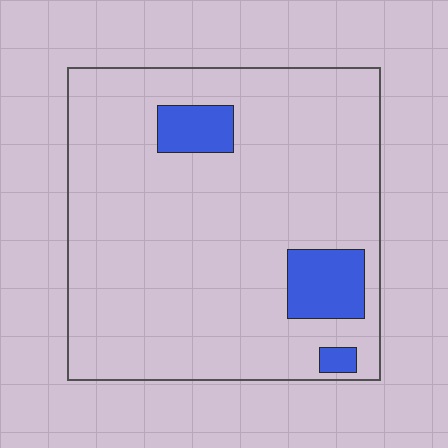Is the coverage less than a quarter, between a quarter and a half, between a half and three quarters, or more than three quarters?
Less than a quarter.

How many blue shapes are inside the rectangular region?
3.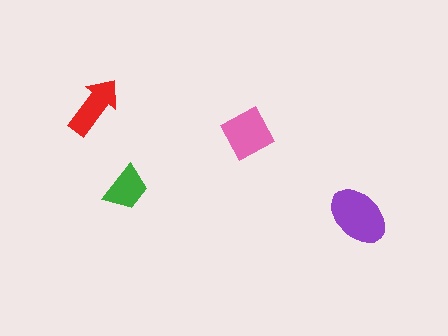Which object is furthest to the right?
The purple ellipse is rightmost.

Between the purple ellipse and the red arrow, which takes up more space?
The purple ellipse.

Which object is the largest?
The purple ellipse.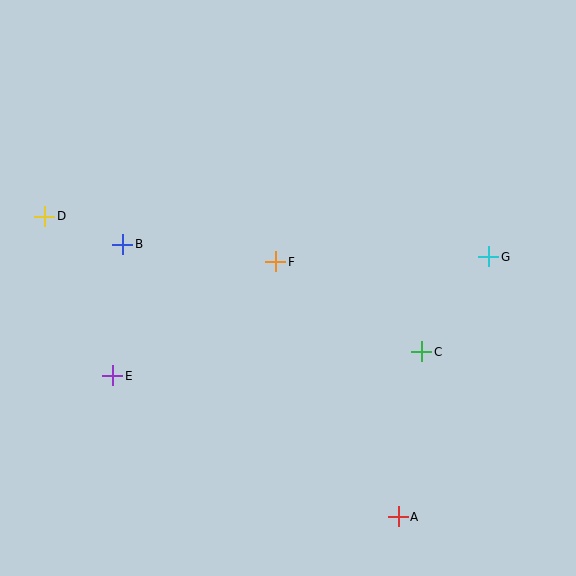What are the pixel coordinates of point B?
Point B is at (123, 244).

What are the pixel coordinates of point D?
Point D is at (45, 216).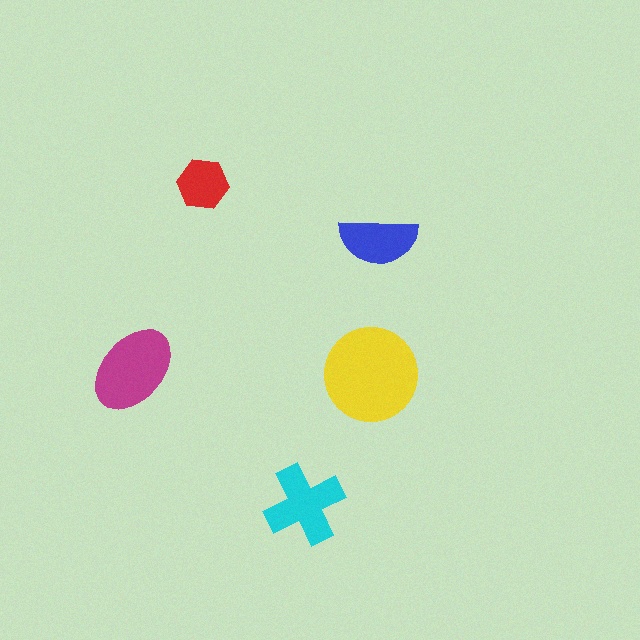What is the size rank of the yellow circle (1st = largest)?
1st.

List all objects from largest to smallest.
The yellow circle, the magenta ellipse, the cyan cross, the blue semicircle, the red hexagon.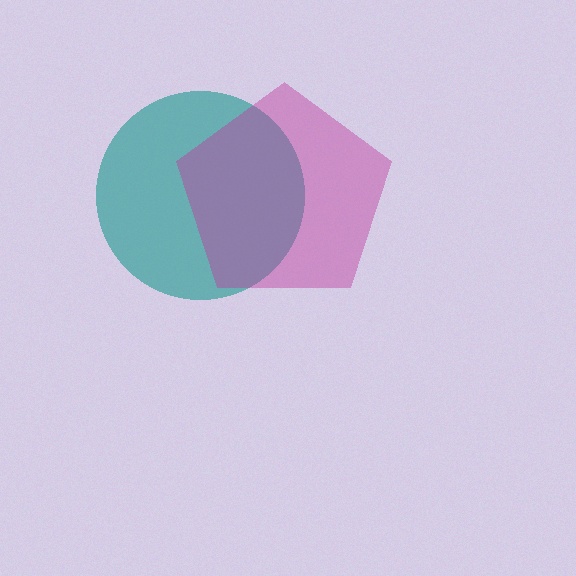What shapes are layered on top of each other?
The layered shapes are: a teal circle, a magenta pentagon.